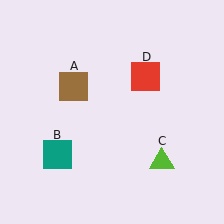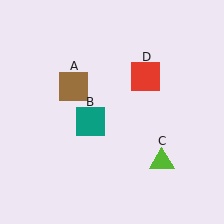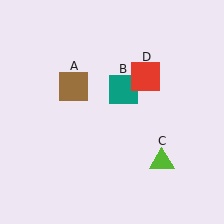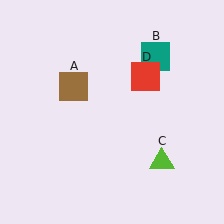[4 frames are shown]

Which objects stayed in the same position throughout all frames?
Brown square (object A) and lime triangle (object C) and red square (object D) remained stationary.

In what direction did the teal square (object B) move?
The teal square (object B) moved up and to the right.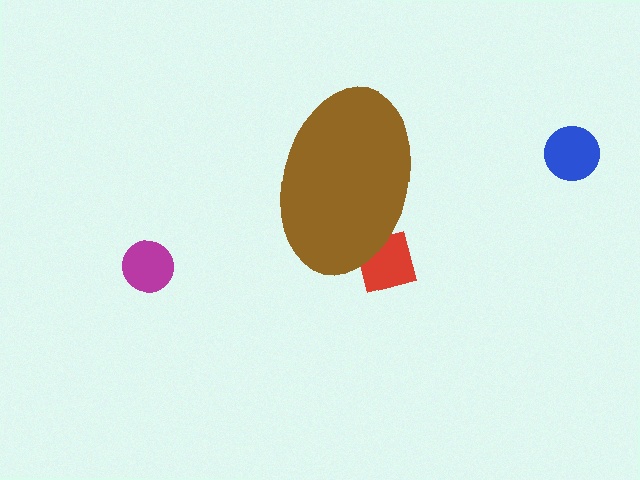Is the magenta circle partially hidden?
No, the magenta circle is fully visible.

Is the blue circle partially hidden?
No, the blue circle is fully visible.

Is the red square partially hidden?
Yes, the red square is partially hidden behind the brown ellipse.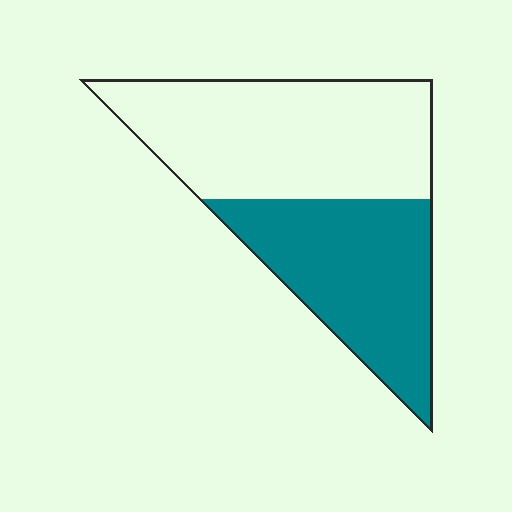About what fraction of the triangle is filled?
About two fifths (2/5).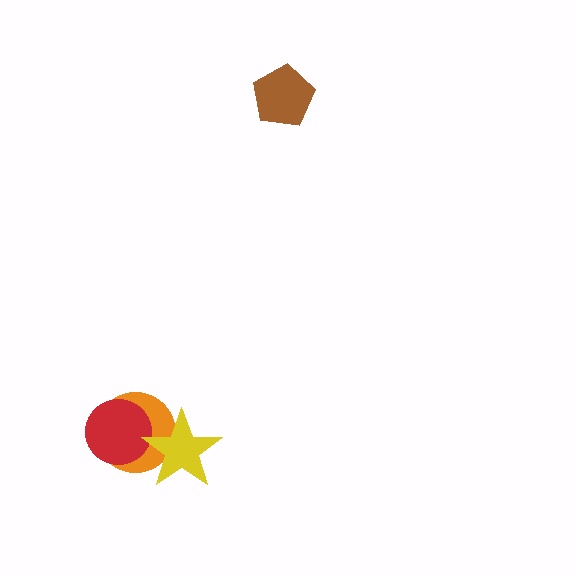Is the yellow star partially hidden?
No, no other shape covers it.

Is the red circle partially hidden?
Yes, it is partially covered by another shape.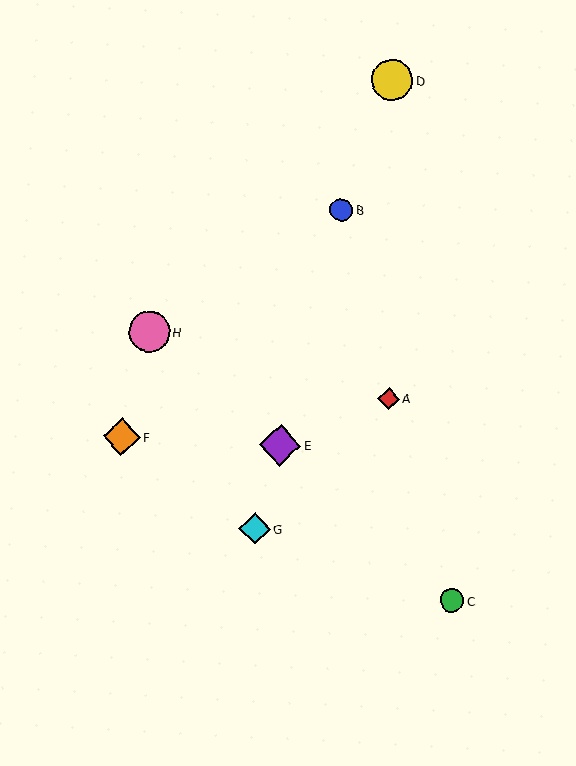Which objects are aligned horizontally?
Objects E, F are aligned horizontally.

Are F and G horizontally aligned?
No, F is at y≈437 and G is at y≈529.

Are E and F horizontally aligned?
Yes, both are at y≈445.